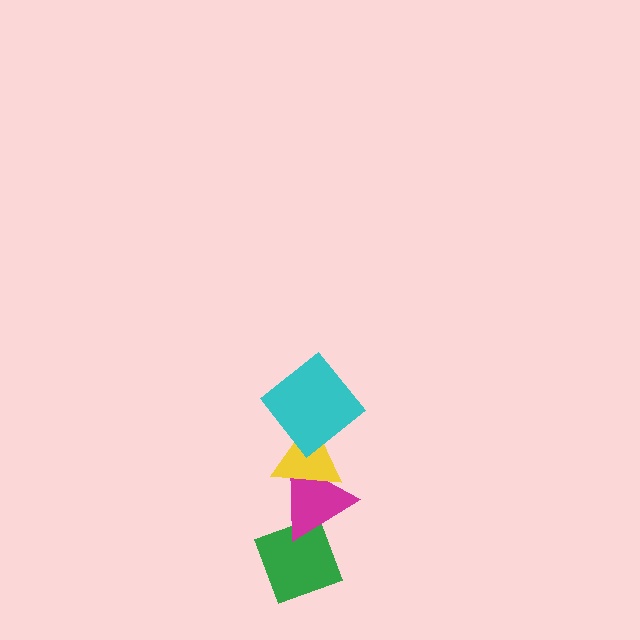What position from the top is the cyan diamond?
The cyan diamond is 1st from the top.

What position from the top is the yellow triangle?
The yellow triangle is 2nd from the top.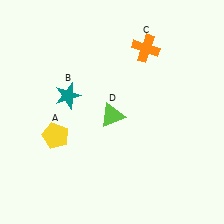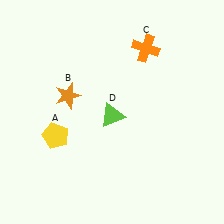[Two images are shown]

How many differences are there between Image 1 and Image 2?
There is 1 difference between the two images.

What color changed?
The star (B) changed from teal in Image 1 to orange in Image 2.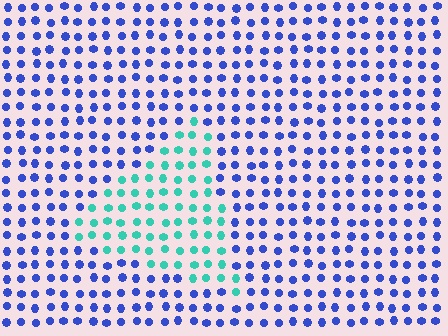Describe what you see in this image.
The image is filled with small blue elements in a uniform arrangement. A triangle-shaped region is visible where the elements are tinted to a slightly different hue, forming a subtle color boundary.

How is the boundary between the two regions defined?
The boundary is defined purely by a slight shift in hue (about 63 degrees). Spacing, size, and orientation are identical on both sides.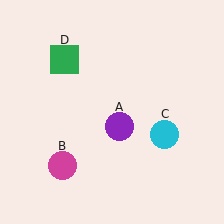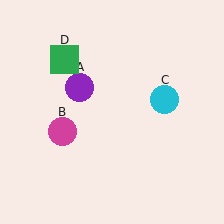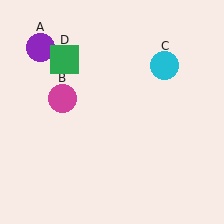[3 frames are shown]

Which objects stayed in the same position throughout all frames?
Green square (object D) remained stationary.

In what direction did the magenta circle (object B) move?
The magenta circle (object B) moved up.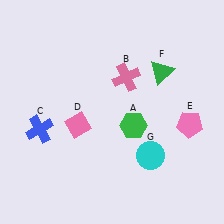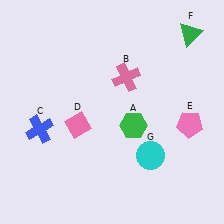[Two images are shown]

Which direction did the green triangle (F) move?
The green triangle (F) moved up.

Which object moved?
The green triangle (F) moved up.